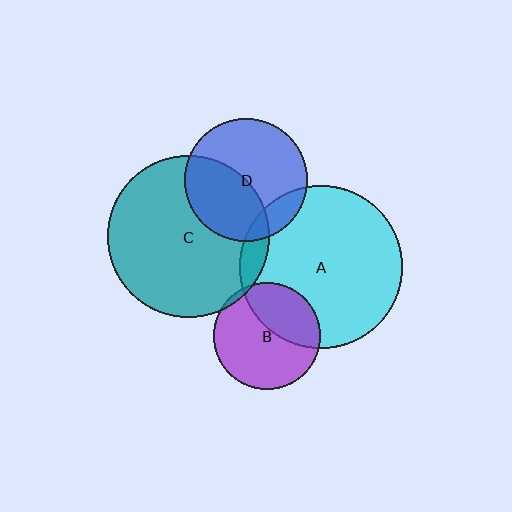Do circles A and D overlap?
Yes.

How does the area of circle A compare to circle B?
Approximately 2.3 times.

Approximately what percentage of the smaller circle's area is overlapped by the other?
Approximately 15%.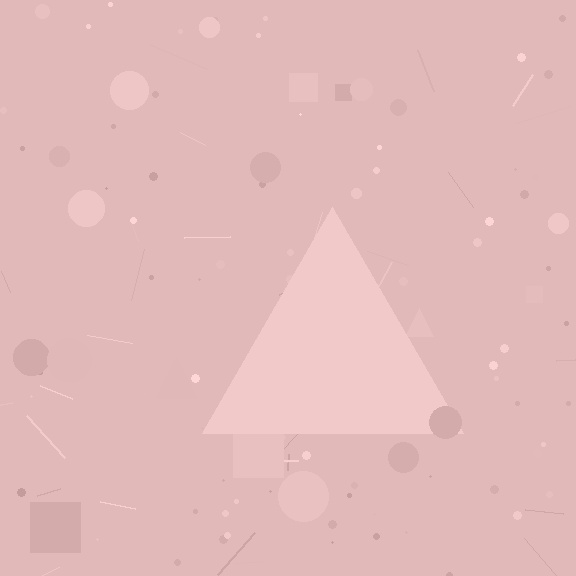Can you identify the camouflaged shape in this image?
The camouflaged shape is a triangle.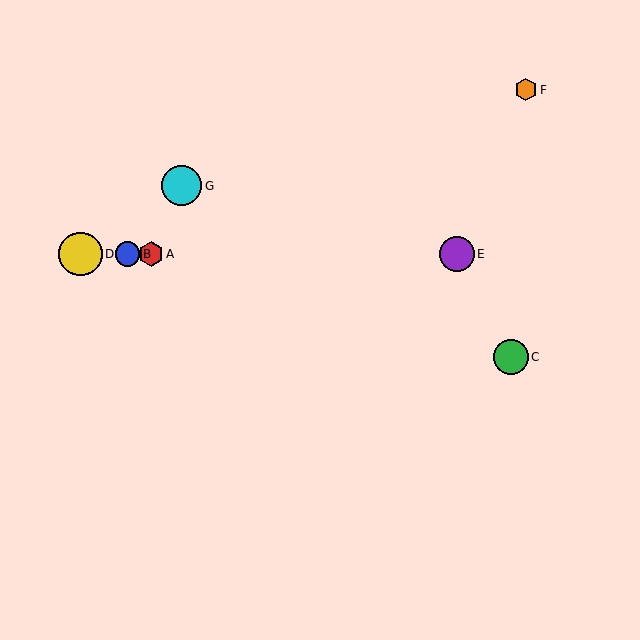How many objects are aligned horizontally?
4 objects (A, B, D, E) are aligned horizontally.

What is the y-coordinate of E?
Object E is at y≈254.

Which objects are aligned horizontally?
Objects A, B, D, E are aligned horizontally.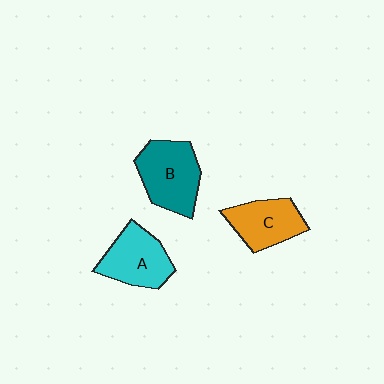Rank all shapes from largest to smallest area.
From largest to smallest: B (teal), A (cyan), C (orange).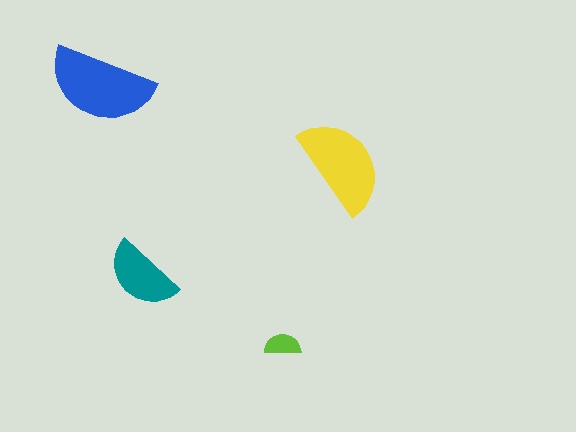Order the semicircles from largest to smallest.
the blue one, the yellow one, the teal one, the lime one.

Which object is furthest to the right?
The yellow semicircle is rightmost.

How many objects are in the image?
There are 4 objects in the image.